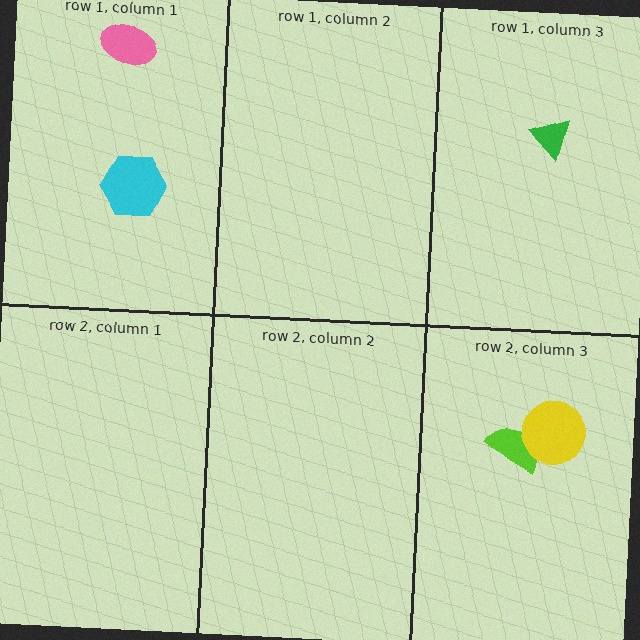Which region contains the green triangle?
The row 1, column 3 region.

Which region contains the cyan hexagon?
The row 1, column 1 region.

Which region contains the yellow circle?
The row 2, column 3 region.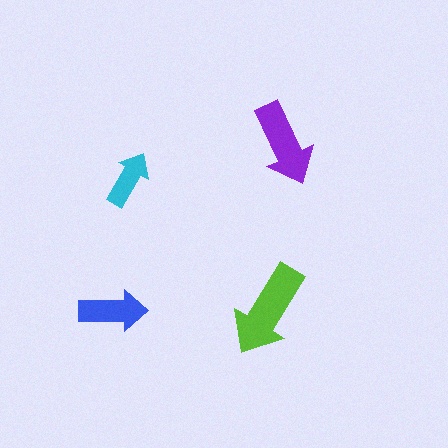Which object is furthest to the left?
The blue arrow is leftmost.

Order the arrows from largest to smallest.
the lime one, the purple one, the blue one, the cyan one.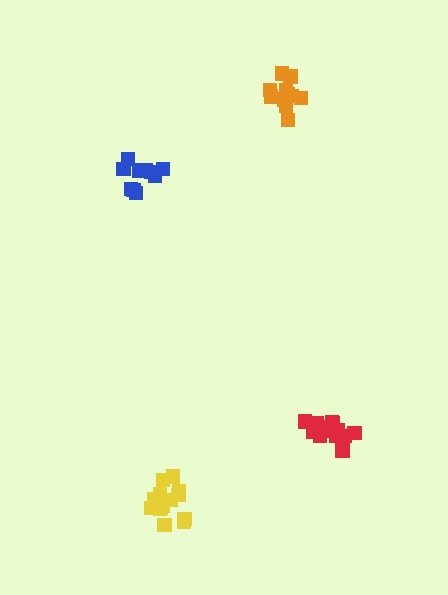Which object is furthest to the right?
The red cluster is rightmost.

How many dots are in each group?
Group 1: 11 dots, Group 2: 12 dots, Group 3: 16 dots, Group 4: 15 dots (54 total).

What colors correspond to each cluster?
The clusters are colored: blue, orange, yellow, red.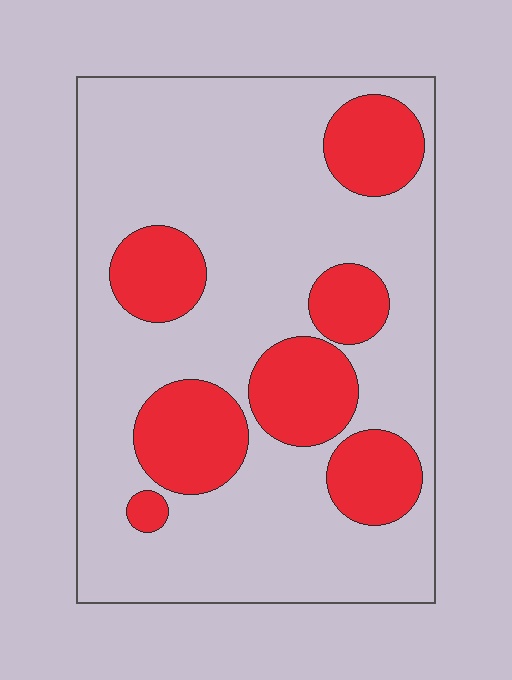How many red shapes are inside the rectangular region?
7.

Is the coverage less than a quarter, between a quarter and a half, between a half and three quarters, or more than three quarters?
Between a quarter and a half.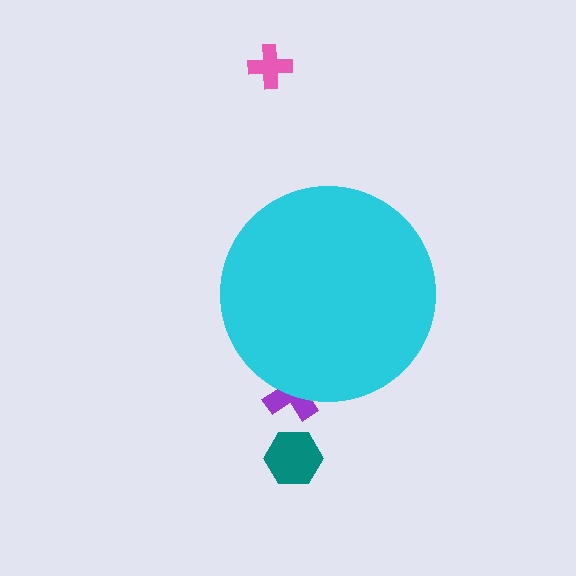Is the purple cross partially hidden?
Yes, the purple cross is partially hidden behind the cyan circle.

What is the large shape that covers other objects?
A cyan circle.